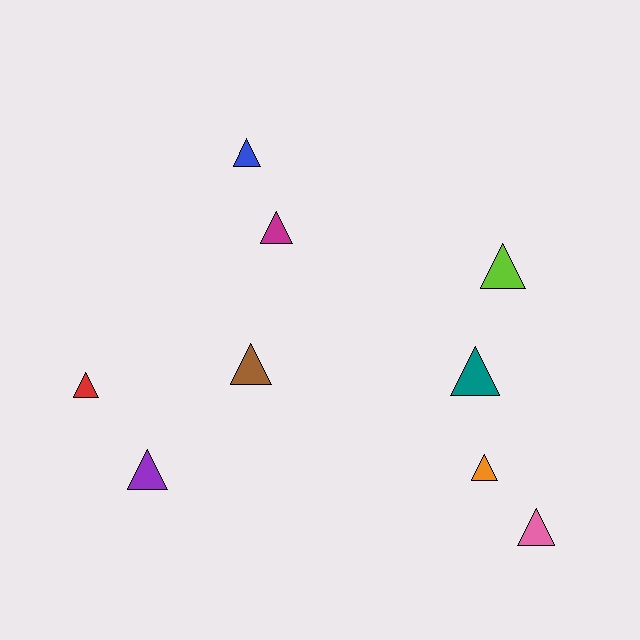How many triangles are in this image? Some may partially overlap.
There are 9 triangles.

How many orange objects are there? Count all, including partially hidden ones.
There is 1 orange object.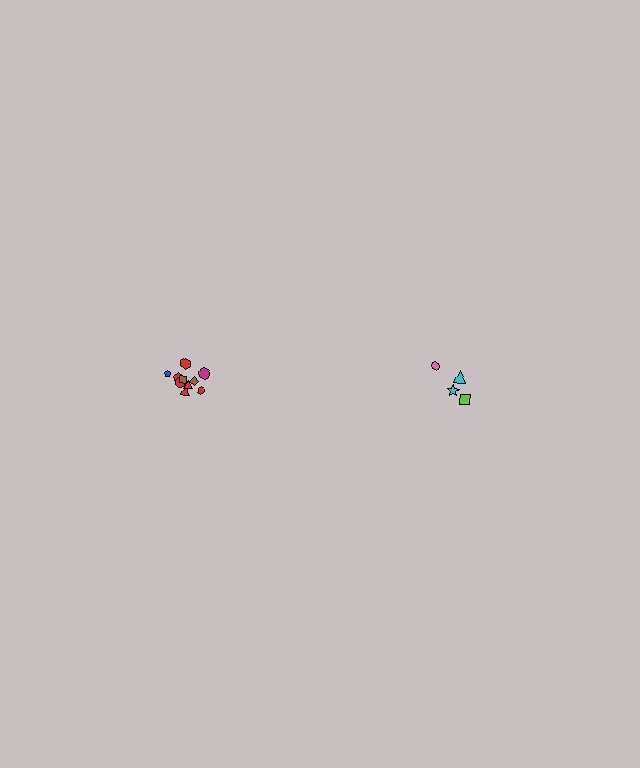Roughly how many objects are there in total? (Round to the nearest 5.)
Roughly 15 objects in total.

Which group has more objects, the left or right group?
The left group.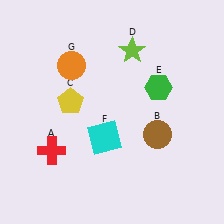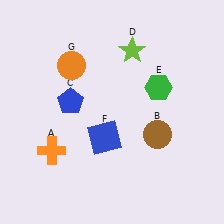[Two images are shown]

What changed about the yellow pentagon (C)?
In Image 1, C is yellow. In Image 2, it changed to blue.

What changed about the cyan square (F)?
In Image 1, F is cyan. In Image 2, it changed to blue.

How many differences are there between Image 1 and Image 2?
There are 3 differences between the two images.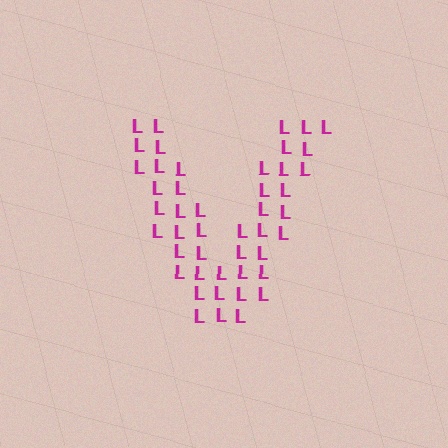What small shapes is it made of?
It is made of small letter L's.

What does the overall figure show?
The overall figure shows the letter V.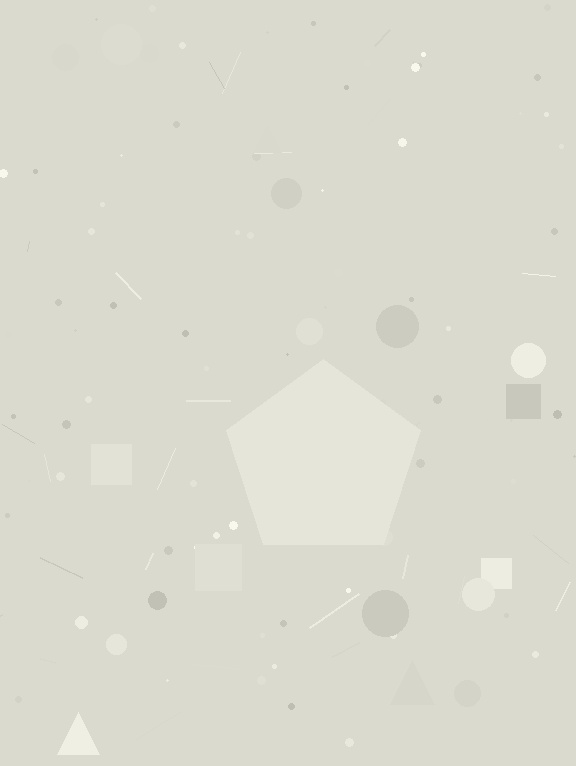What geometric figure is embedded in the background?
A pentagon is embedded in the background.